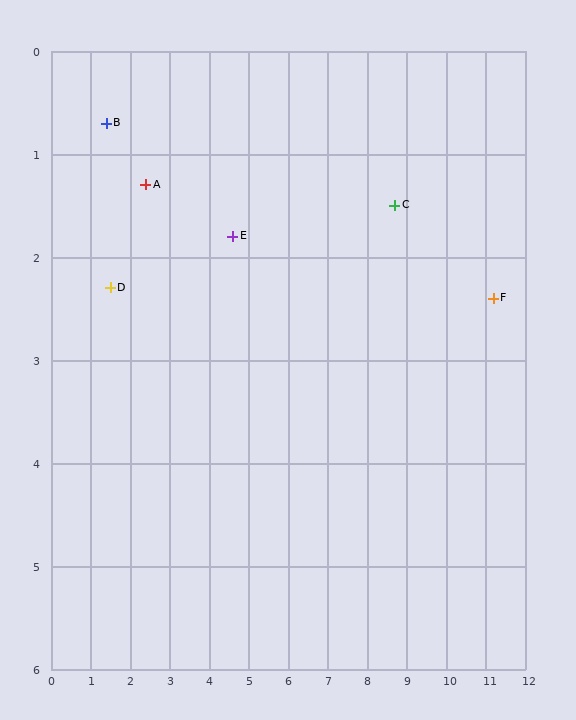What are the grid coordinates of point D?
Point D is at approximately (1.5, 2.3).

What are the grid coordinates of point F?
Point F is at approximately (11.2, 2.4).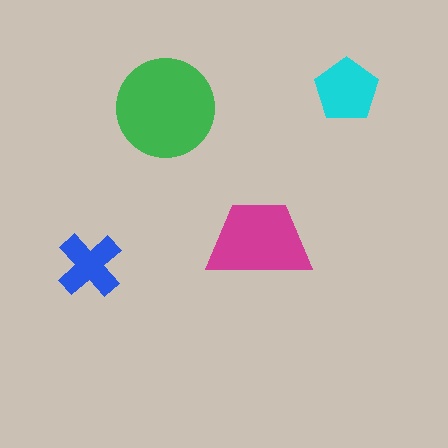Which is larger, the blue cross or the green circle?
The green circle.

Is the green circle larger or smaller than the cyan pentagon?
Larger.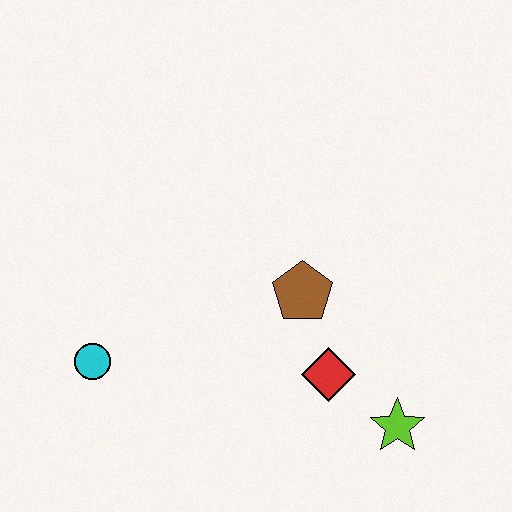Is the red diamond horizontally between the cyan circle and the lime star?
Yes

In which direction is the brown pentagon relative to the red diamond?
The brown pentagon is above the red diamond.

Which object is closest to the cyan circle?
The brown pentagon is closest to the cyan circle.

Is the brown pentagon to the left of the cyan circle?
No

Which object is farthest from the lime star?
The cyan circle is farthest from the lime star.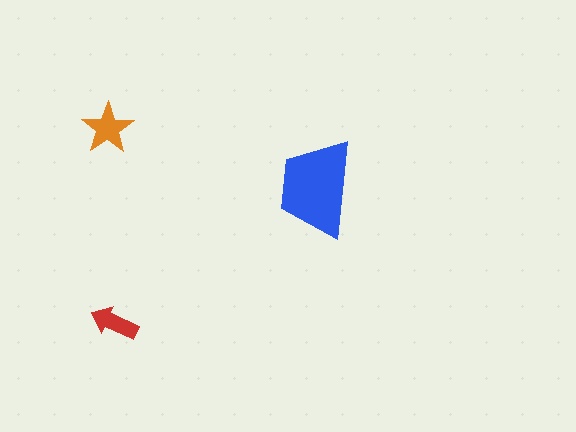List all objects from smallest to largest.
The red arrow, the orange star, the blue trapezoid.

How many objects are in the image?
There are 3 objects in the image.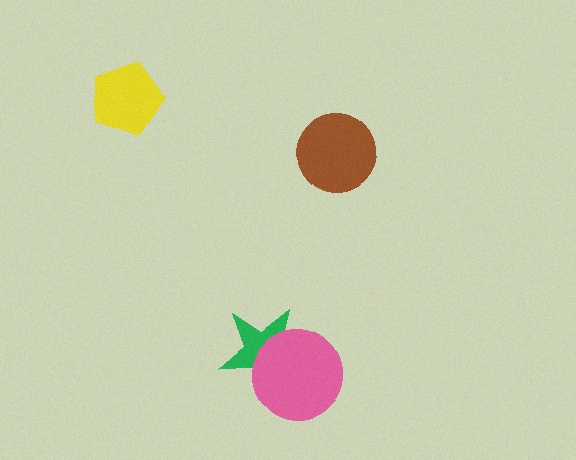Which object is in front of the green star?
The pink circle is in front of the green star.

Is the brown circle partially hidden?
No, no other shape covers it.